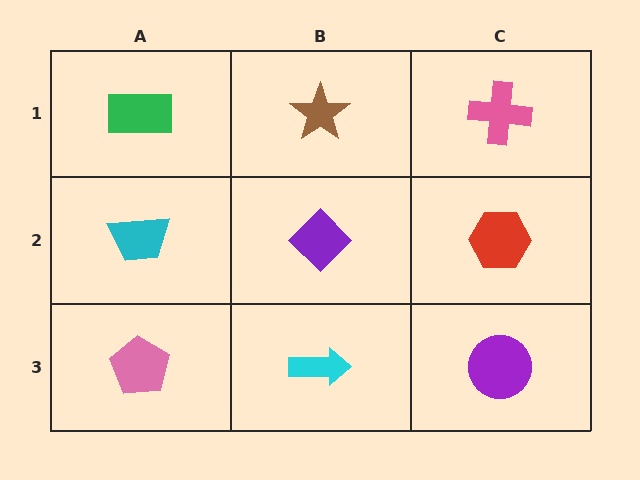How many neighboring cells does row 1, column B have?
3.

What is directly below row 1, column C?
A red hexagon.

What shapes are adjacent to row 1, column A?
A cyan trapezoid (row 2, column A), a brown star (row 1, column B).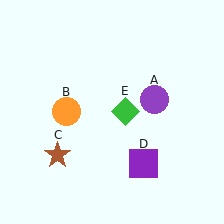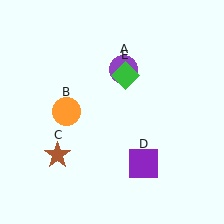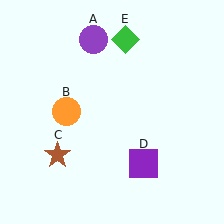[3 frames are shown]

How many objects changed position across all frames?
2 objects changed position: purple circle (object A), green diamond (object E).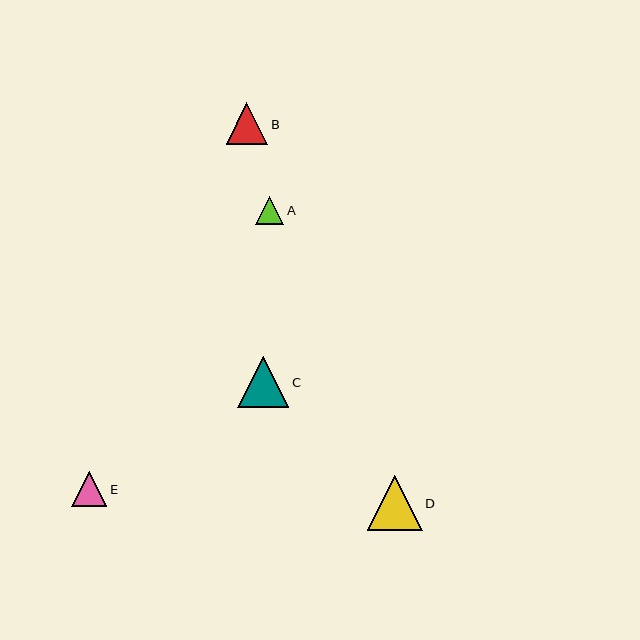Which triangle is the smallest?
Triangle A is the smallest with a size of approximately 28 pixels.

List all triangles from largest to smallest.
From largest to smallest: D, C, B, E, A.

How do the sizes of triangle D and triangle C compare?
Triangle D and triangle C are approximately the same size.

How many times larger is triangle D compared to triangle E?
Triangle D is approximately 1.6 times the size of triangle E.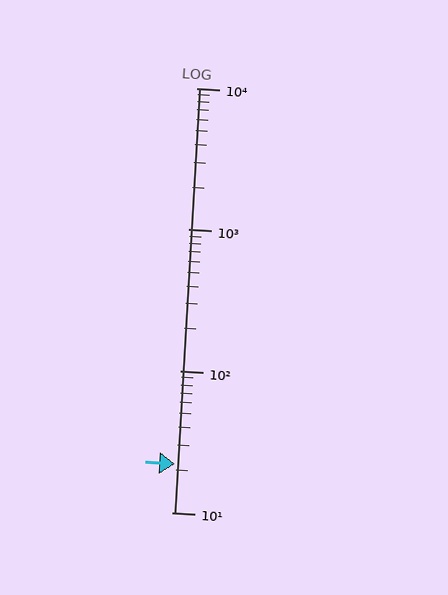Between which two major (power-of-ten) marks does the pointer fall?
The pointer is between 10 and 100.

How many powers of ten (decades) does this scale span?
The scale spans 3 decades, from 10 to 10000.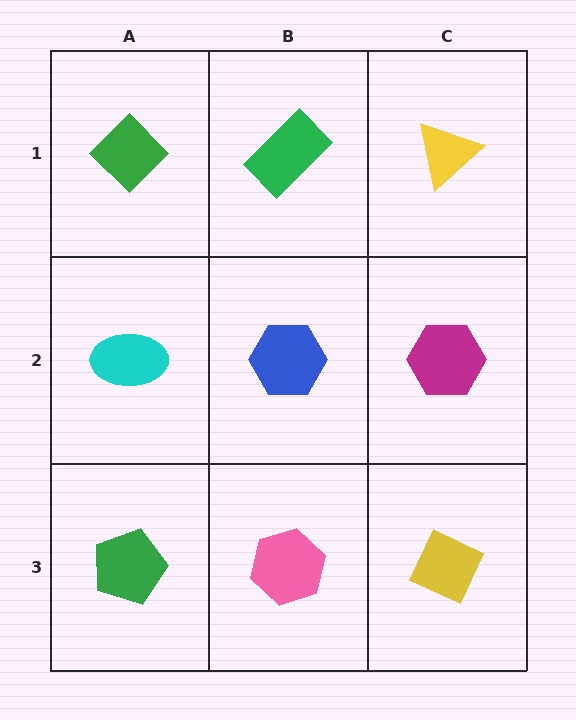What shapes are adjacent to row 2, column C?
A yellow triangle (row 1, column C), a yellow diamond (row 3, column C), a blue hexagon (row 2, column B).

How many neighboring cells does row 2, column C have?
3.